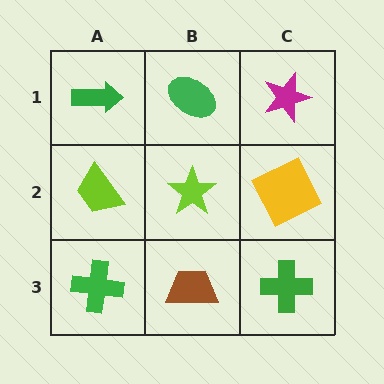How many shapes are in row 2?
3 shapes.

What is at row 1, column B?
A green ellipse.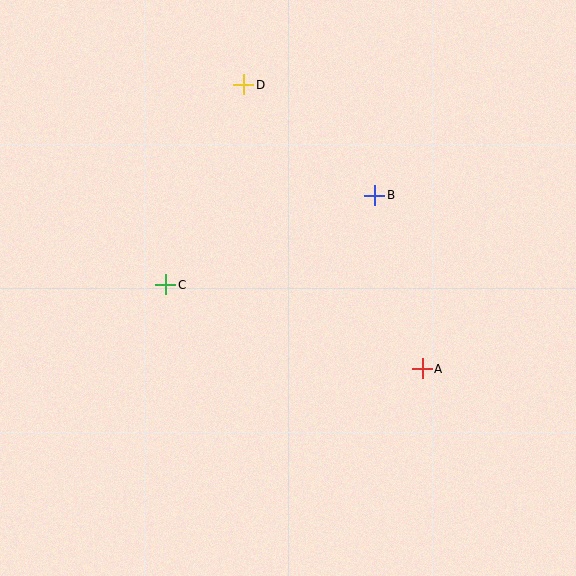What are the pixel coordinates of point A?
Point A is at (422, 369).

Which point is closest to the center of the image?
Point C at (166, 285) is closest to the center.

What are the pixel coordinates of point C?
Point C is at (166, 285).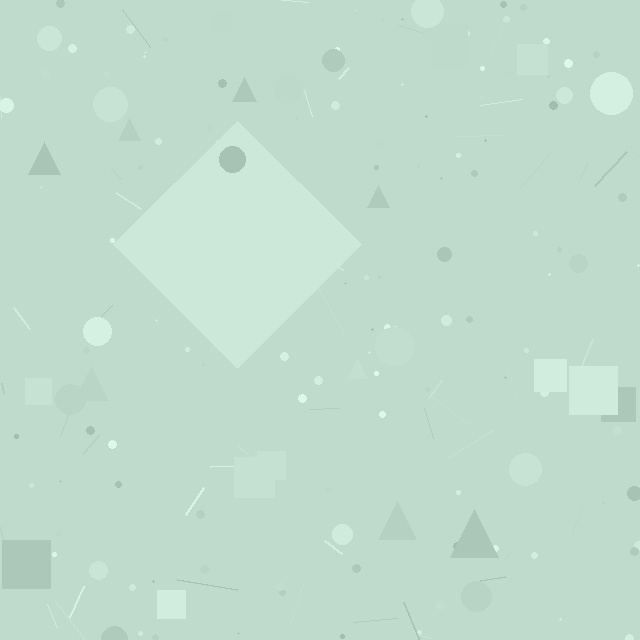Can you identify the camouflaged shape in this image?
The camouflaged shape is a diamond.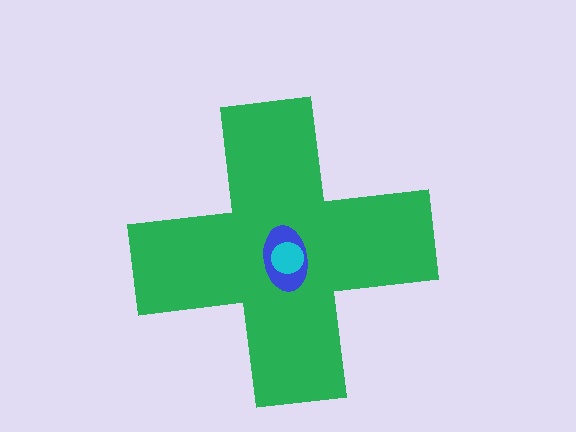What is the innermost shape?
The cyan circle.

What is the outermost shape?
The green cross.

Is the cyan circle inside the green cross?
Yes.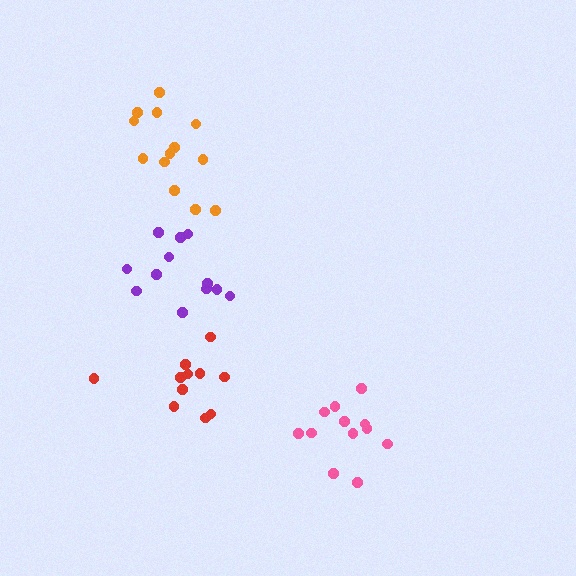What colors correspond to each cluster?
The clusters are colored: orange, pink, red, purple.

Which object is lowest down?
The pink cluster is bottommost.